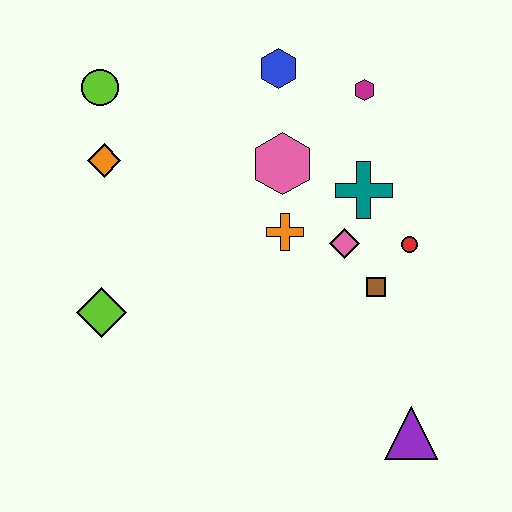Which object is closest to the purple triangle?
The brown square is closest to the purple triangle.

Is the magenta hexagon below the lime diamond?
No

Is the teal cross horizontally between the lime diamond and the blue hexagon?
No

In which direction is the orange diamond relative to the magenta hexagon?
The orange diamond is to the left of the magenta hexagon.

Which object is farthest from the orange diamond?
The purple triangle is farthest from the orange diamond.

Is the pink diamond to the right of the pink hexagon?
Yes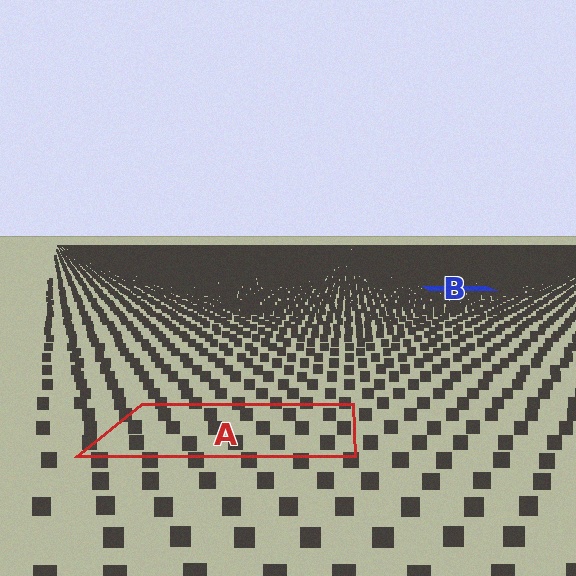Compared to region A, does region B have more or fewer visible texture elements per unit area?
Region B has more texture elements per unit area — they are packed more densely because it is farther away.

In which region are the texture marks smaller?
The texture marks are smaller in region B, because it is farther away.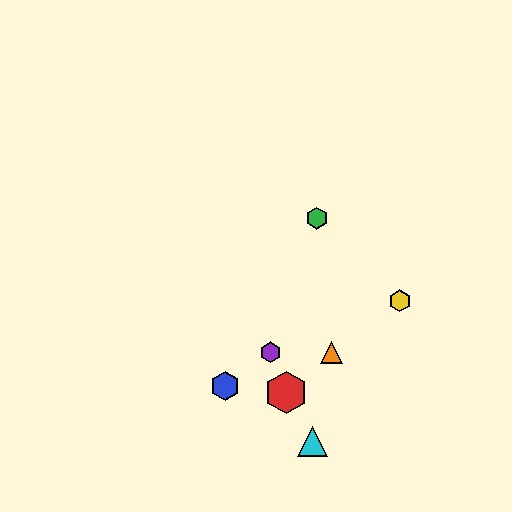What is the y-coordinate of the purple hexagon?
The purple hexagon is at y≈352.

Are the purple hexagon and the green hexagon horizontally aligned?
No, the purple hexagon is at y≈352 and the green hexagon is at y≈218.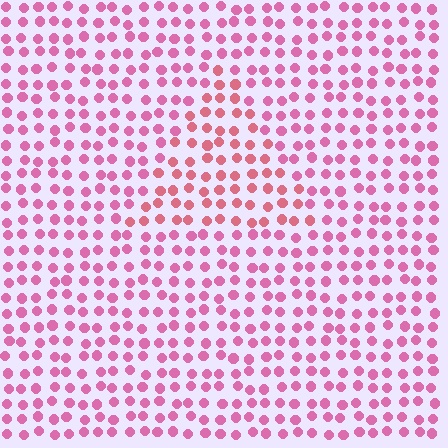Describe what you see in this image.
The image is filled with small pink elements in a uniform arrangement. A triangle-shaped region is visible where the elements are tinted to a slightly different hue, forming a subtle color boundary.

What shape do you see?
I see a triangle.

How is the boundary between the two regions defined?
The boundary is defined purely by a slight shift in hue (about 22 degrees). Spacing, size, and orientation are identical on both sides.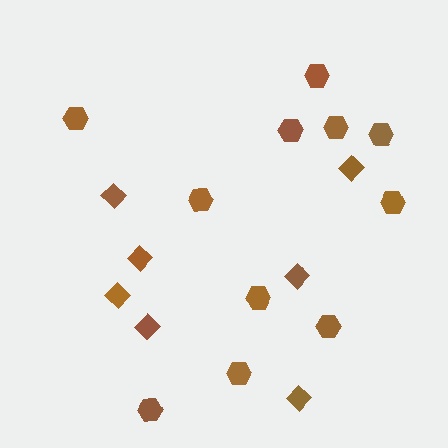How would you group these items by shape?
There are 2 groups: one group of diamonds (7) and one group of hexagons (11).